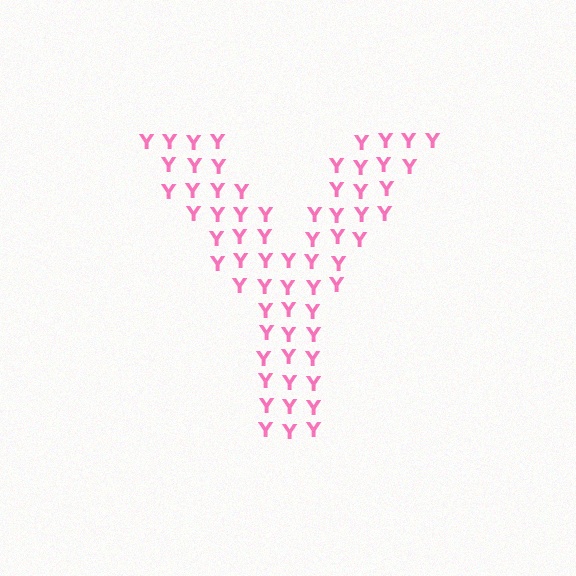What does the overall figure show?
The overall figure shows the letter Y.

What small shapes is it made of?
It is made of small letter Y's.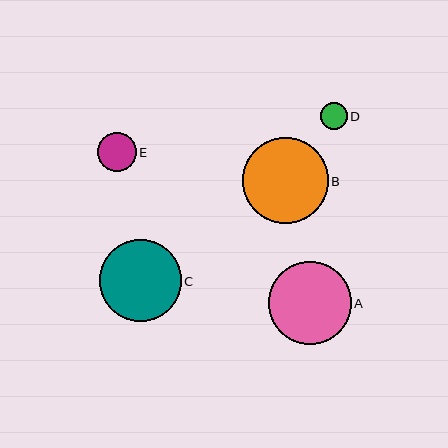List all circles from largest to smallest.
From largest to smallest: B, A, C, E, D.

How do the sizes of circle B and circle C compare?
Circle B and circle C are approximately the same size.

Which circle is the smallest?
Circle D is the smallest with a size of approximately 26 pixels.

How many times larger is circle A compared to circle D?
Circle A is approximately 3.1 times the size of circle D.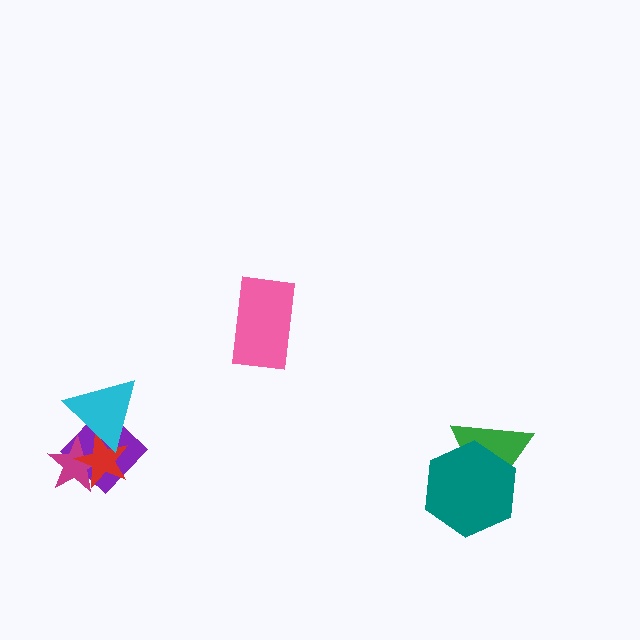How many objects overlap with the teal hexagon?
1 object overlaps with the teal hexagon.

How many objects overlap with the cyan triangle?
3 objects overlap with the cyan triangle.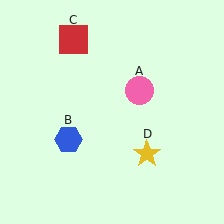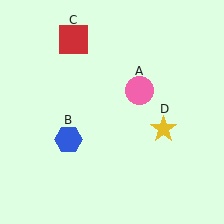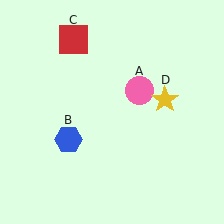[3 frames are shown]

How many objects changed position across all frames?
1 object changed position: yellow star (object D).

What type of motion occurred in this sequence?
The yellow star (object D) rotated counterclockwise around the center of the scene.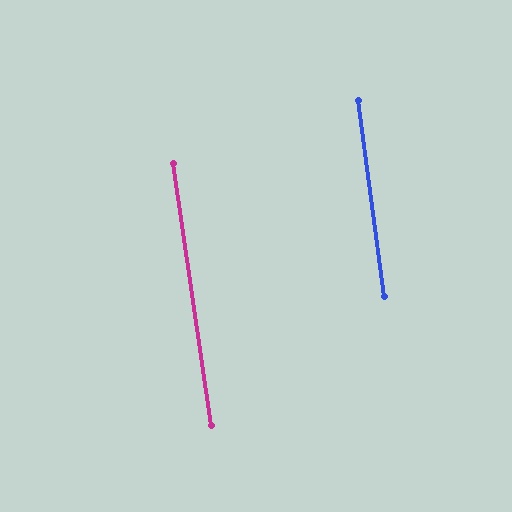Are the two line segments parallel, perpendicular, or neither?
Parallel — their directions differ by only 0.6°.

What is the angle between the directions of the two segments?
Approximately 1 degree.